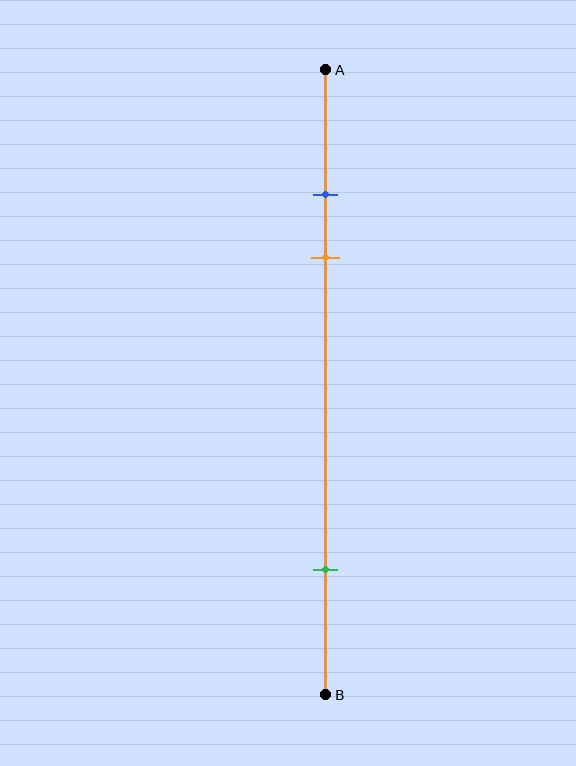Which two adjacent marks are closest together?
The blue and orange marks are the closest adjacent pair.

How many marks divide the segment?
There are 3 marks dividing the segment.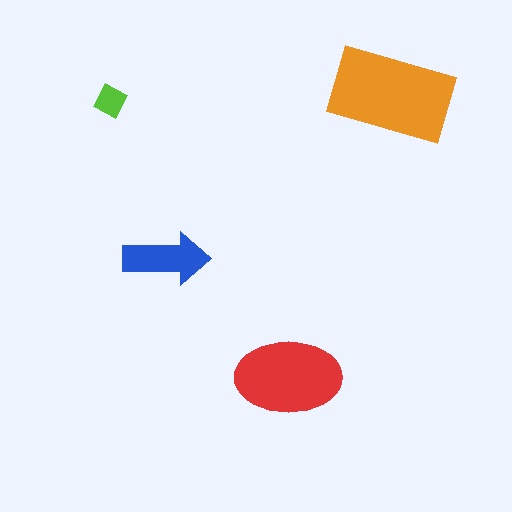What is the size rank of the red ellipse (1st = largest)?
2nd.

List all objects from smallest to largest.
The lime square, the blue arrow, the red ellipse, the orange rectangle.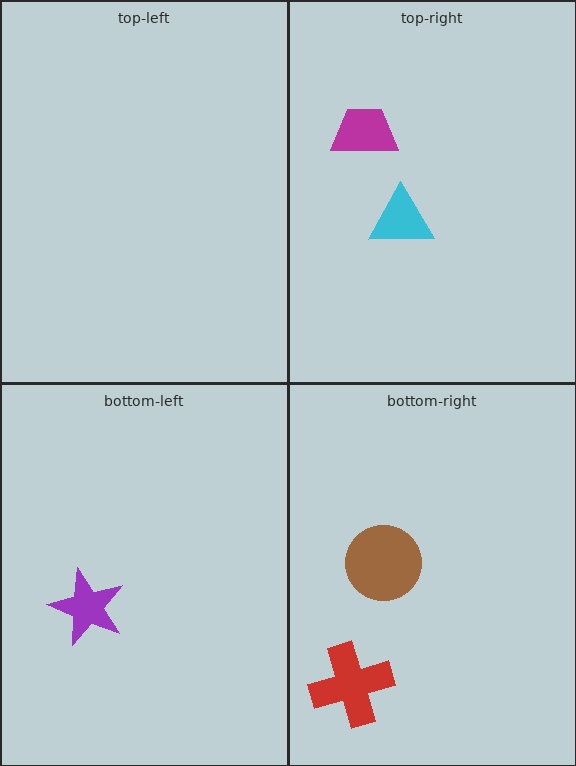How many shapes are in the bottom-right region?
2.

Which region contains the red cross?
The bottom-right region.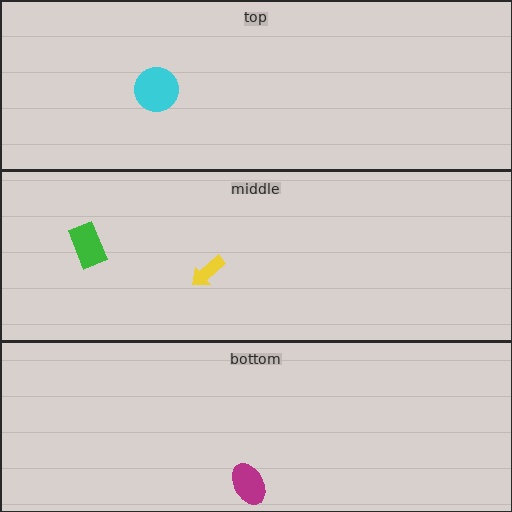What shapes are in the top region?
The cyan circle.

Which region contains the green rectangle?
The middle region.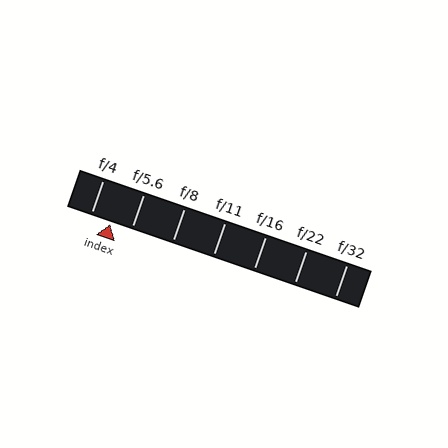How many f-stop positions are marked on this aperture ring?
There are 7 f-stop positions marked.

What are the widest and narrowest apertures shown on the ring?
The widest aperture shown is f/4 and the narrowest is f/32.